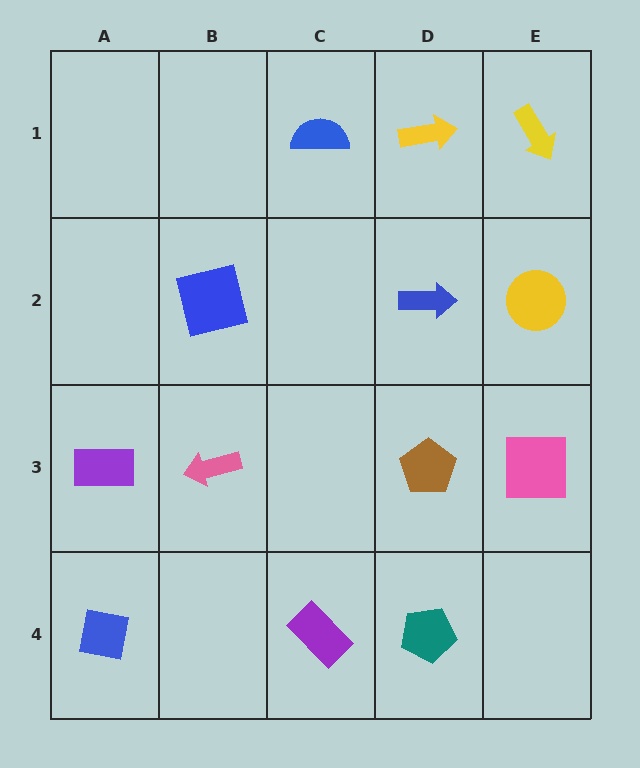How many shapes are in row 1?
3 shapes.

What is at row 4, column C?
A purple rectangle.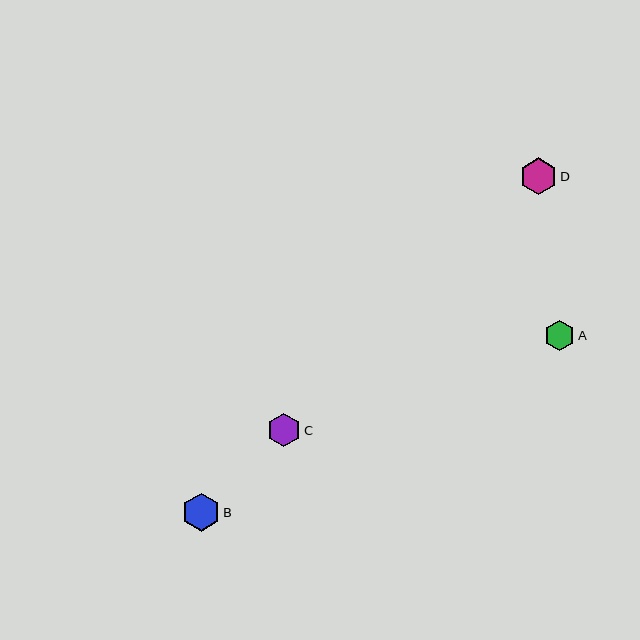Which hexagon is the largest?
Hexagon B is the largest with a size of approximately 38 pixels.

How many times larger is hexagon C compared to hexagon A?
Hexagon C is approximately 1.1 times the size of hexagon A.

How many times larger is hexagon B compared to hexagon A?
Hexagon B is approximately 1.3 times the size of hexagon A.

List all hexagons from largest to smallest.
From largest to smallest: B, D, C, A.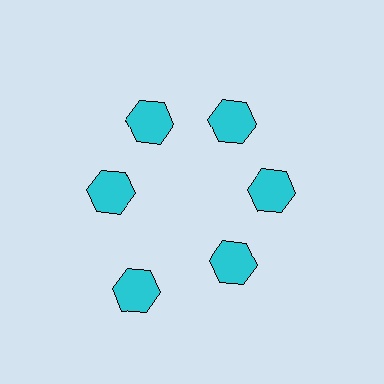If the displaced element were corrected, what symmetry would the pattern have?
It would have 6-fold rotational symmetry — the pattern would map onto itself every 60 degrees.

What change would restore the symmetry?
The symmetry would be restored by moving it inward, back onto the ring so that all 6 hexagons sit at equal angles and equal distance from the center.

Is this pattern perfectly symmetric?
No. The 6 cyan hexagons are arranged in a ring, but one element near the 7 o'clock position is pushed outward from the center, breaking the 6-fold rotational symmetry.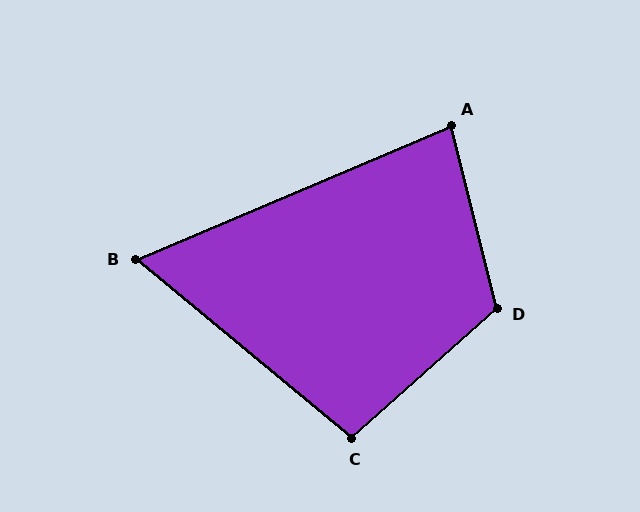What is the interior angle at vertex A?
Approximately 81 degrees (acute).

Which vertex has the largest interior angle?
D, at approximately 118 degrees.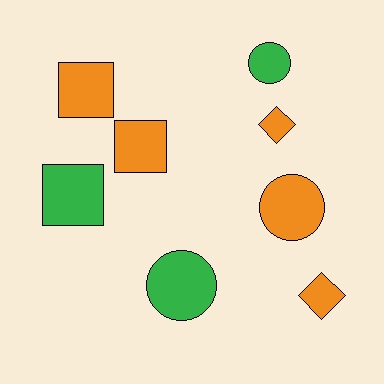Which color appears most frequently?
Orange, with 5 objects.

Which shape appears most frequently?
Circle, with 3 objects.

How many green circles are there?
There are 2 green circles.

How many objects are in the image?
There are 8 objects.